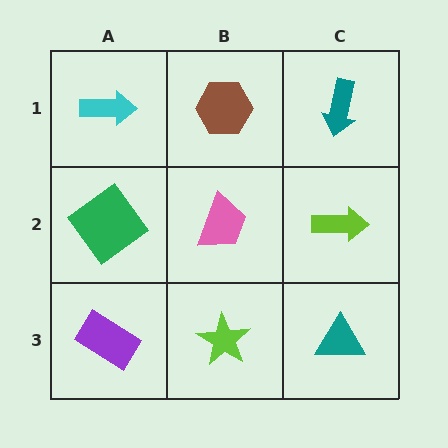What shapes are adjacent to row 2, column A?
A cyan arrow (row 1, column A), a purple rectangle (row 3, column A), a pink trapezoid (row 2, column B).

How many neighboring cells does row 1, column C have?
2.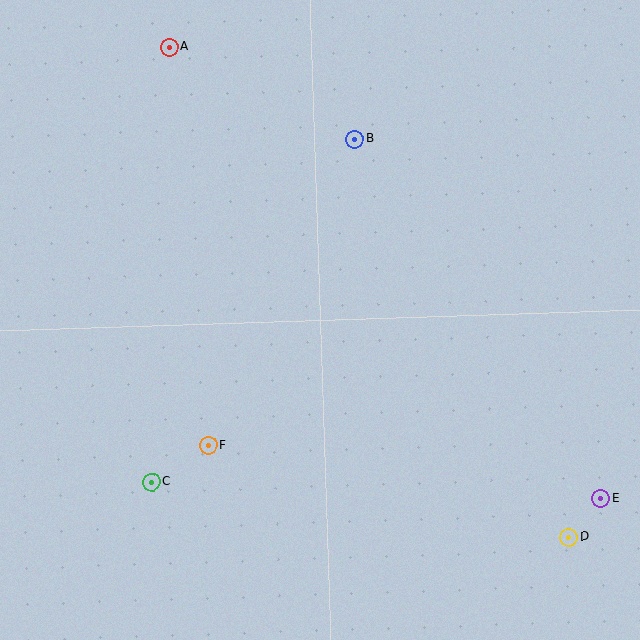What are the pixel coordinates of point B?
Point B is at (355, 139).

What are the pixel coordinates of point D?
Point D is at (569, 537).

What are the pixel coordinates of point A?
Point A is at (169, 47).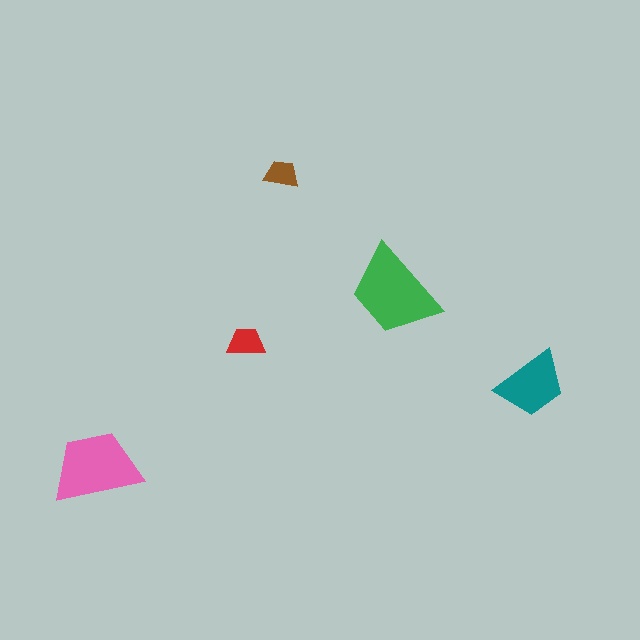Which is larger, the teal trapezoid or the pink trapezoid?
The pink one.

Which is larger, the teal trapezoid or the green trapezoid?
The green one.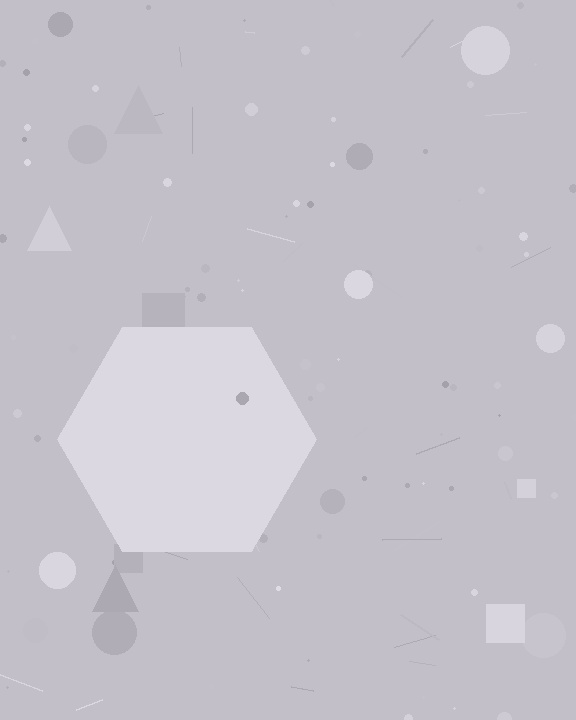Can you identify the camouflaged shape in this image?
The camouflaged shape is a hexagon.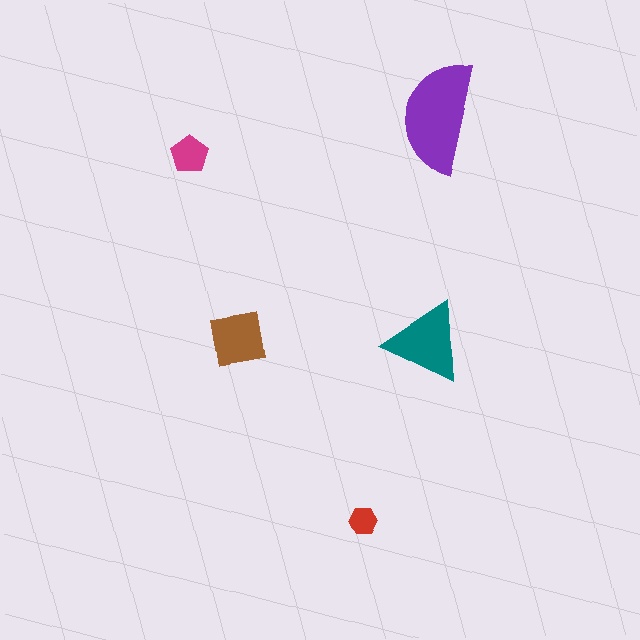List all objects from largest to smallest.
The purple semicircle, the teal triangle, the brown square, the magenta pentagon, the red hexagon.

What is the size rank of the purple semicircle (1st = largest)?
1st.